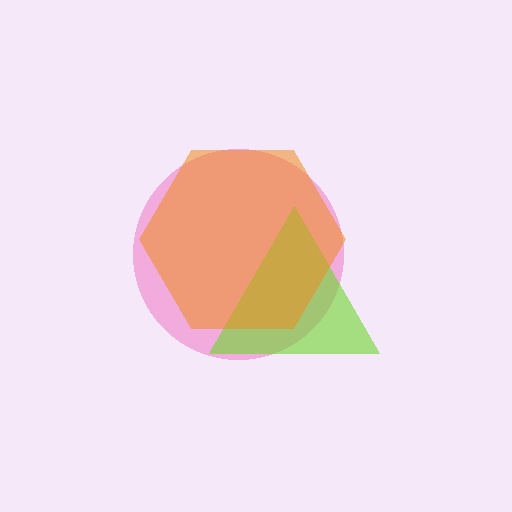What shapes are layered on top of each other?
The layered shapes are: a pink circle, a lime triangle, an orange hexagon.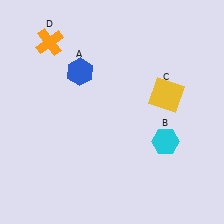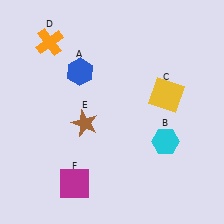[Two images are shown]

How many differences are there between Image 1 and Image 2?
There are 2 differences between the two images.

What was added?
A brown star (E), a magenta square (F) were added in Image 2.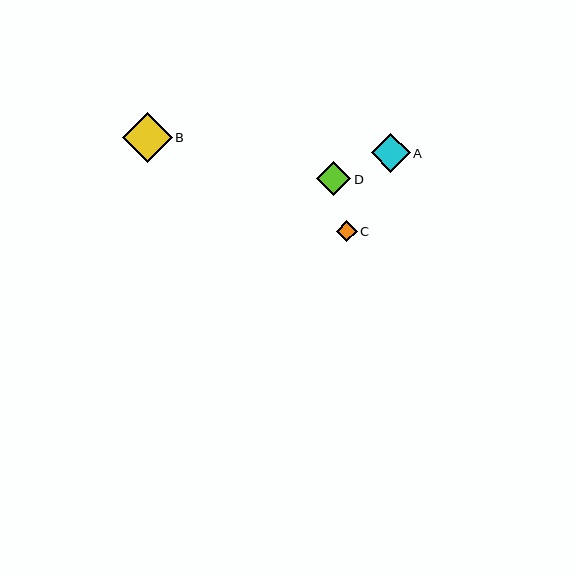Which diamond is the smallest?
Diamond C is the smallest with a size of approximately 21 pixels.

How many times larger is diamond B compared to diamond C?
Diamond B is approximately 2.4 times the size of diamond C.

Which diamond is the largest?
Diamond B is the largest with a size of approximately 50 pixels.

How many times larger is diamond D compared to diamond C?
Diamond D is approximately 1.6 times the size of diamond C.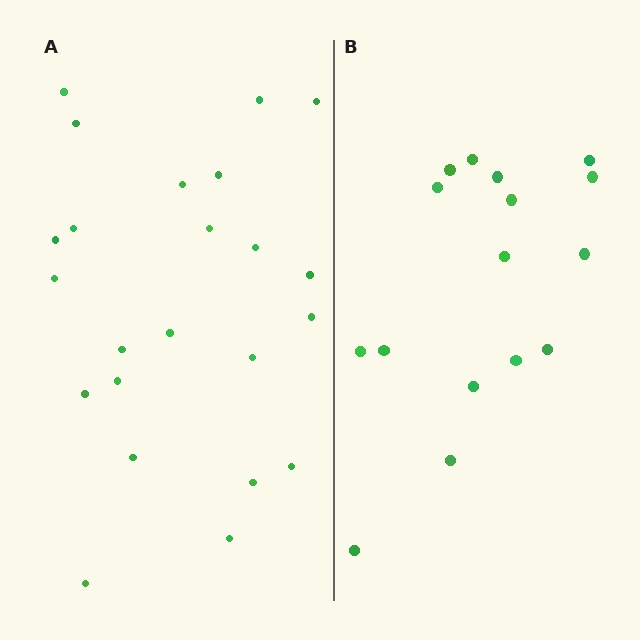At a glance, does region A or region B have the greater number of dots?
Region A (the left region) has more dots.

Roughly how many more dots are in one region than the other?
Region A has roughly 8 or so more dots than region B.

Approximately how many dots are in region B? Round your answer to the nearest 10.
About 20 dots. (The exact count is 16, which rounds to 20.)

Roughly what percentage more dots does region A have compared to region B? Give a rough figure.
About 45% more.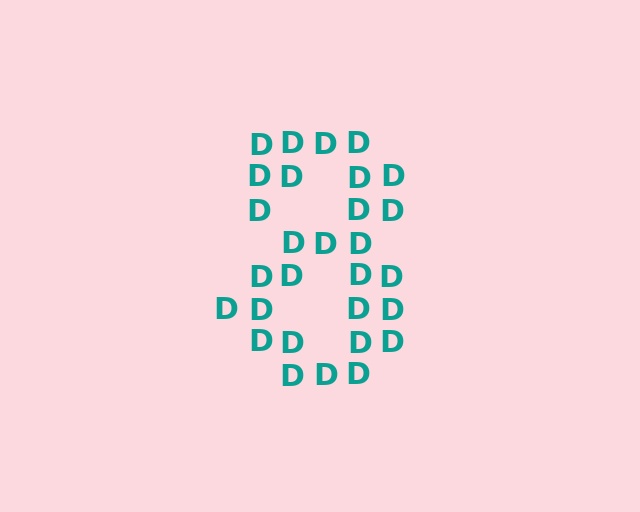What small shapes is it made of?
It is made of small letter D's.